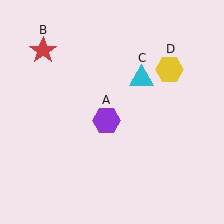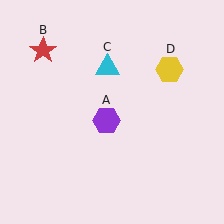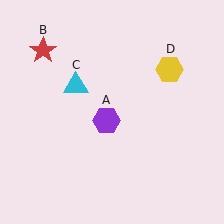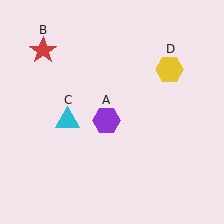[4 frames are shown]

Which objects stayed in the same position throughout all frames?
Purple hexagon (object A) and red star (object B) and yellow hexagon (object D) remained stationary.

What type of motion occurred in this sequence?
The cyan triangle (object C) rotated counterclockwise around the center of the scene.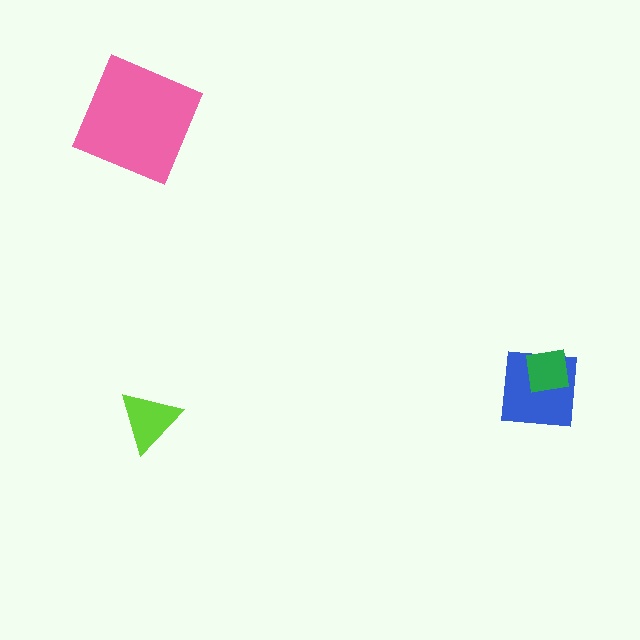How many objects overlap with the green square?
1 object overlaps with the green square.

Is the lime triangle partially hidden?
No, no other shape covers it.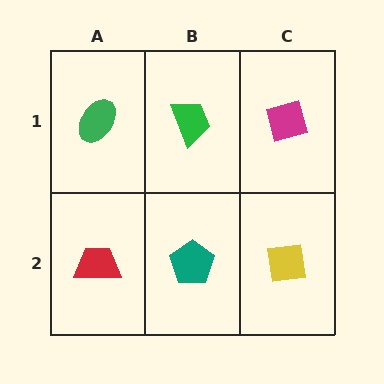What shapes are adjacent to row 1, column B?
A teal pentagon (row 2, column B), a green ellipse (row 1, column A), a magenta diamond (row 1, column C).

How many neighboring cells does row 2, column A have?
2.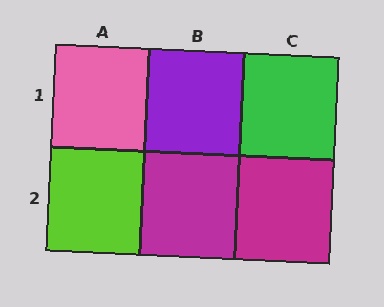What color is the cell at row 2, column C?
Magenta.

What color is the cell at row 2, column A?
Lime.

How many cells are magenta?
2 cells are magenta.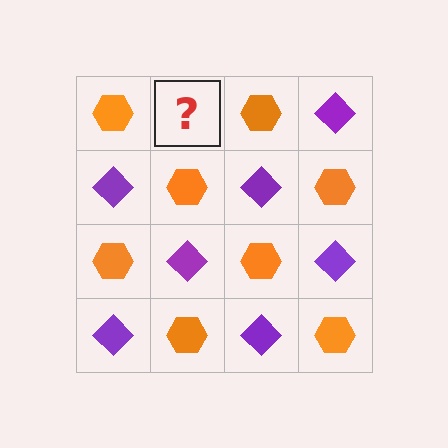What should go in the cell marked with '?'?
The missing cell should contain a purple diamond.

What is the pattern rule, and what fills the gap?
The rule is that it alternates orange hexagon and purple diamond in a checkerboard pattern. The gap should be filled with a purple diamond.